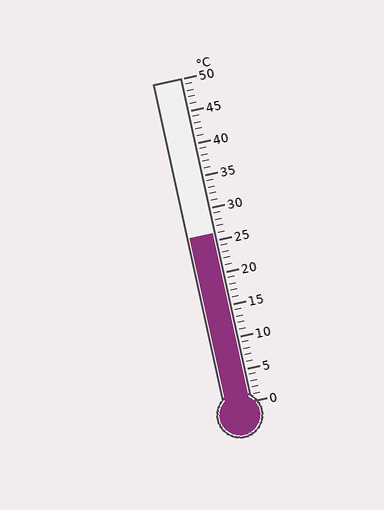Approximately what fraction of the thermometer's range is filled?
The thermometer is filled to approximately 50% of its range.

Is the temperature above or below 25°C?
The temperature is above 25°C.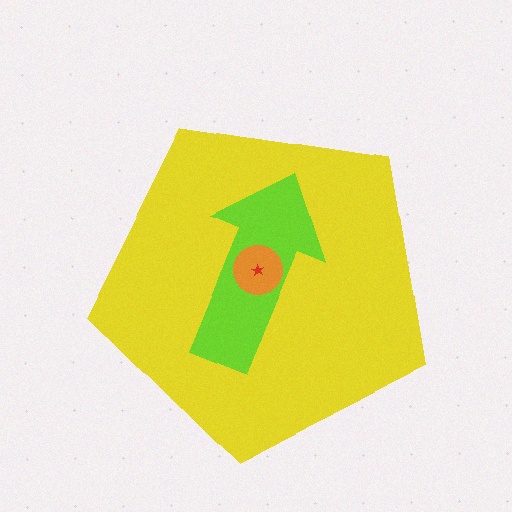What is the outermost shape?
The yellow pentagon.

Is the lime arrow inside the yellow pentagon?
Yes.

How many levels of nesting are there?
4.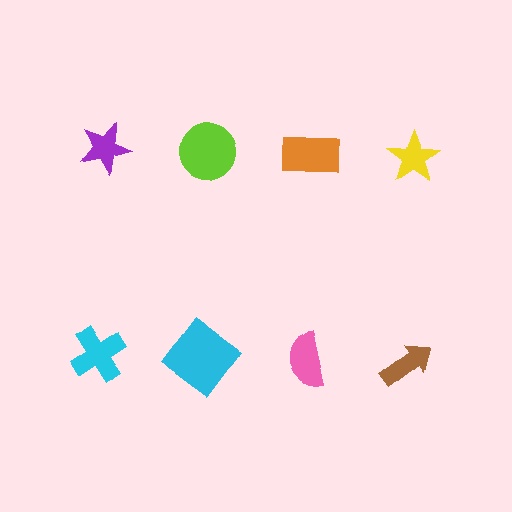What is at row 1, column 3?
An orange rectangle.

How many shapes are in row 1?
4 shapes.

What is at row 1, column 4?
A yellow star.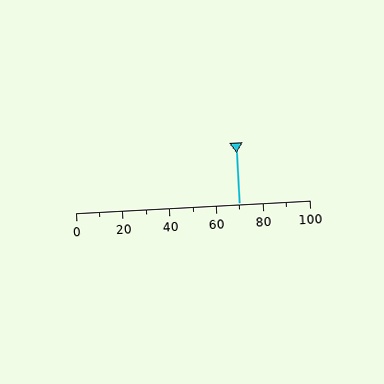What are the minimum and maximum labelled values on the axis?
The axis runs from 0 to 100.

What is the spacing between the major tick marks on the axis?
The major ticks are spaced 20 apart.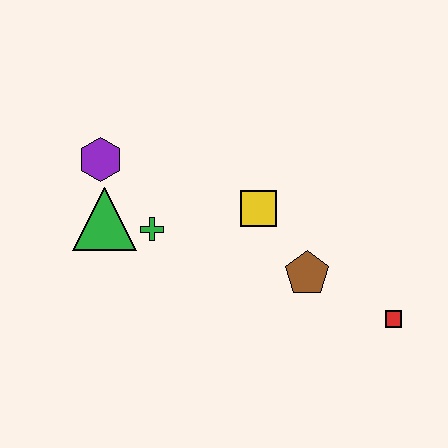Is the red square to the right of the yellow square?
Yes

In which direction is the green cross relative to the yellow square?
The green cross is to the left of the yellow square.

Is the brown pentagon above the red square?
Yes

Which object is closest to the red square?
The brown pentagon is closest to the red square.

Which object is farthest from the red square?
The purple hexagon is farthest from the red square.